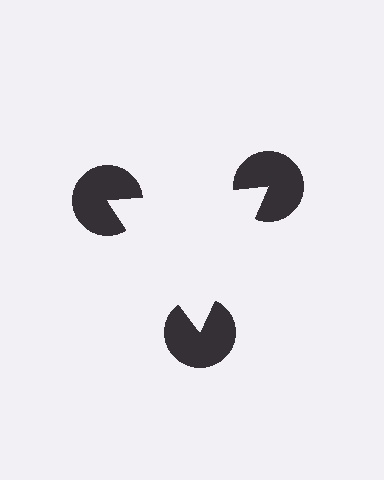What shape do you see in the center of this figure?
An illusory triangle — its edges are inferred from the aligned wedge cuts in the pac-man discs, not physically drawn.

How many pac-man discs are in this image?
There are 3 — one at each vertex of the illusory triangle.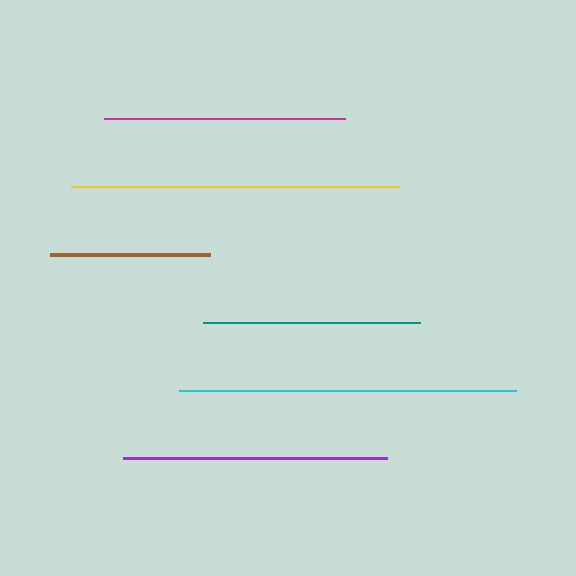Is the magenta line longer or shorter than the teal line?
The magenta line is longer than the teal line.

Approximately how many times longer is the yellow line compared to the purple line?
The yellow line is approximately 1.2 times the length of the purple line.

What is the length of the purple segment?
The purple segment is approximately 264 pixels long.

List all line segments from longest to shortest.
From longest to shortest: cyan, yellow, purple, magenta, teal, brown.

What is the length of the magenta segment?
The magenta segment is approximately 241 pixels long.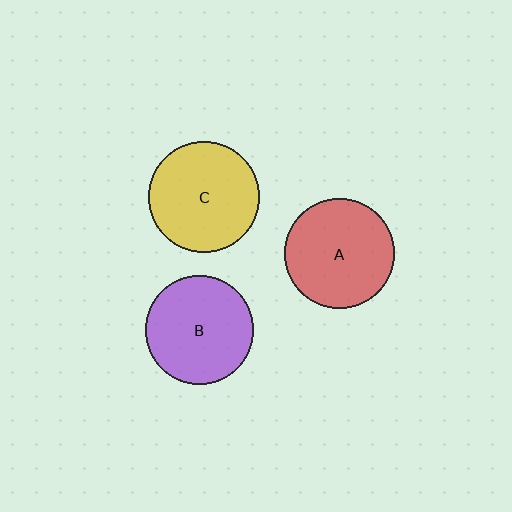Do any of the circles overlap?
No, none of the circles overlap.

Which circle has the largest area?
Circle C (yellow).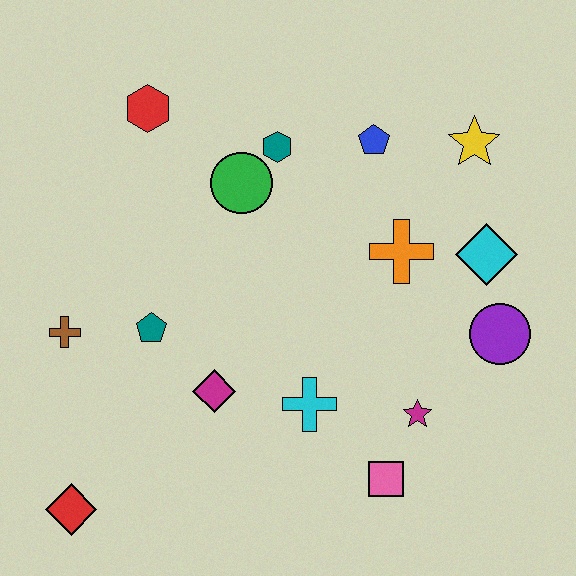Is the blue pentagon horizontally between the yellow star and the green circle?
Yes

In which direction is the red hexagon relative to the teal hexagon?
The red hexagon is to the left of the teal hexagon.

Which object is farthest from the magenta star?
The red hexagon is farthest from the magenta star.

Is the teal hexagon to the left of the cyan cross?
Yes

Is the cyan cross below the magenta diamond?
Yes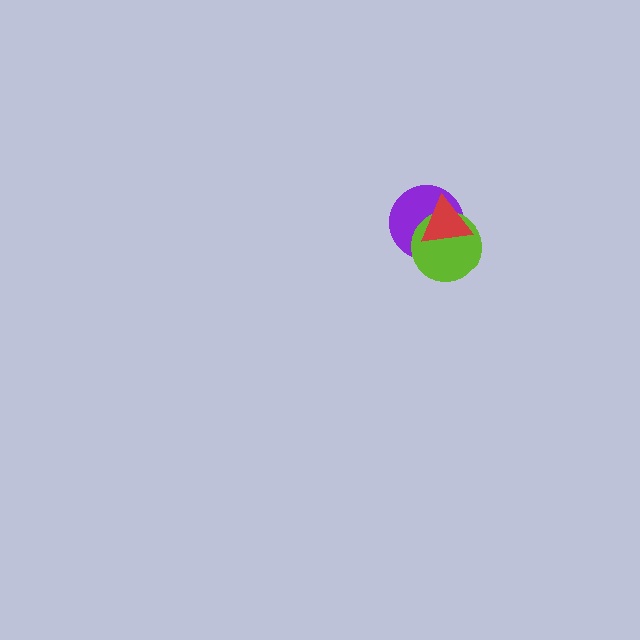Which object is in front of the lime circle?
The red triangle is in front of the lime circle.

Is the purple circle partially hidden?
Yes, it is partially covered by another shape.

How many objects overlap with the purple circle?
2 objects overlap with the purple circle.